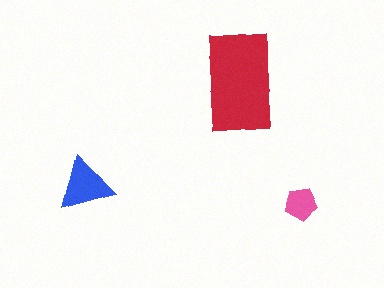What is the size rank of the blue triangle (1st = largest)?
2nd.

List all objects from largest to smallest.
The red rectangle, the blue triangle, the pink pentagon.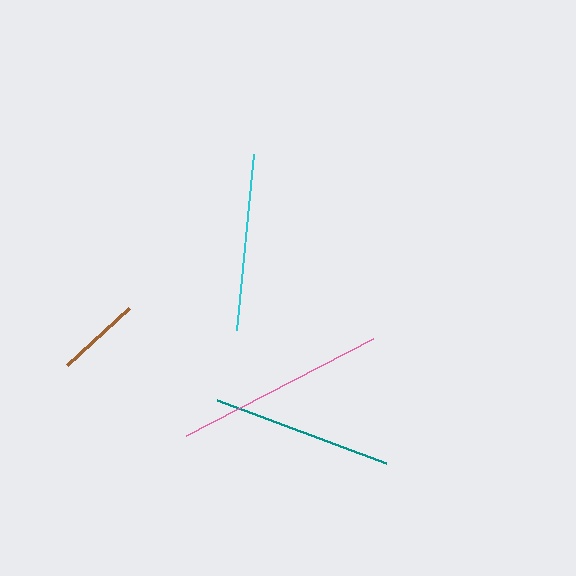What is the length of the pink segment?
The pink segment is approximately 210 pixels long.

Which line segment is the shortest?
The brown line is the shortest at approximately 84 pixels.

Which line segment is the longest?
The pink line is the longest at approximately 210 pixels.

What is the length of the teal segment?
The teal segment is approximately 180 pixels long.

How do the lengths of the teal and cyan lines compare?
The teal and cyan lines are approximately the same length.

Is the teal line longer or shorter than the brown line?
The teal line is longer than the brown line.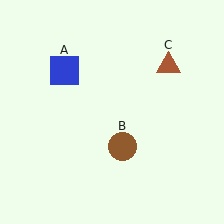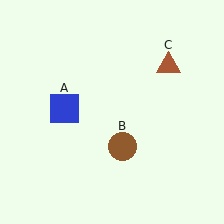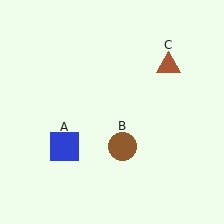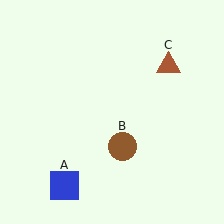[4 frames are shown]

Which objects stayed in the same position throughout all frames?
Brown circle (object B) and brown triangle (object C) remained stationary.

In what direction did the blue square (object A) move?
The blue square (object A) moved down.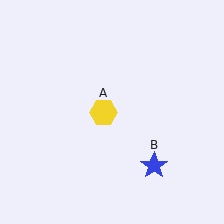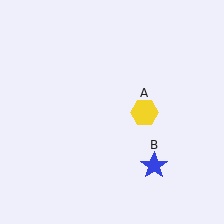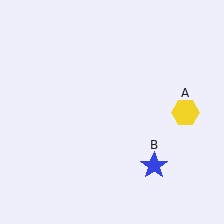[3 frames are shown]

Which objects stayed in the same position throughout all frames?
Blue star (object B) remained stationary.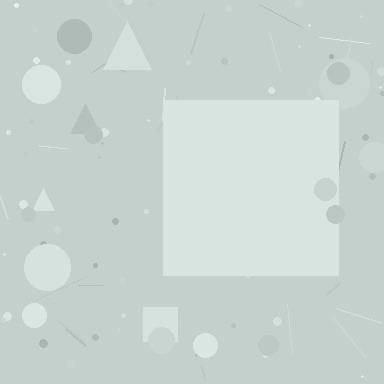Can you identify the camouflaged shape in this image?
The camouflaged shape is a square.